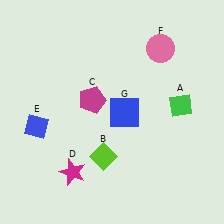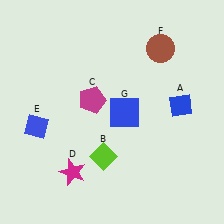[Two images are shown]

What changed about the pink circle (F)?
In Image 1, F is pink. In Image 2, it changed to brown.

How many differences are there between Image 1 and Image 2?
There are 2 differences between the two images.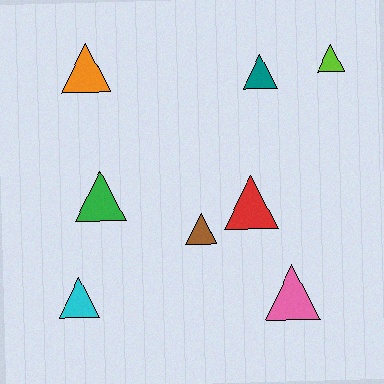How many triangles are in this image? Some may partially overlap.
There are 8 triangles.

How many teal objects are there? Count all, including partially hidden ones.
There is 1 teal object.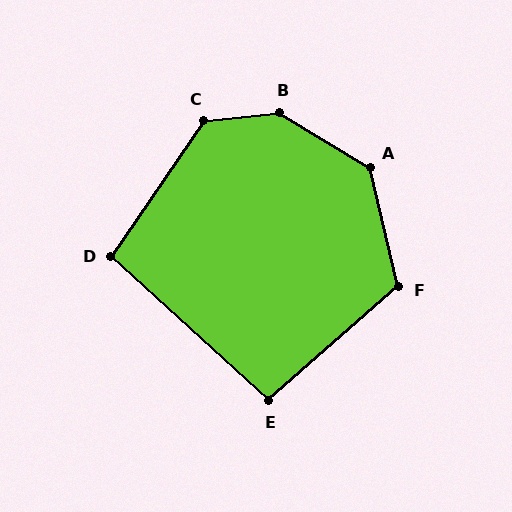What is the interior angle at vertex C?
Approximately 130 degrees (obtuse).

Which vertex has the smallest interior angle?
E, at approximately 96 degrees.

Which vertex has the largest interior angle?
B, at approximately 143 degrees.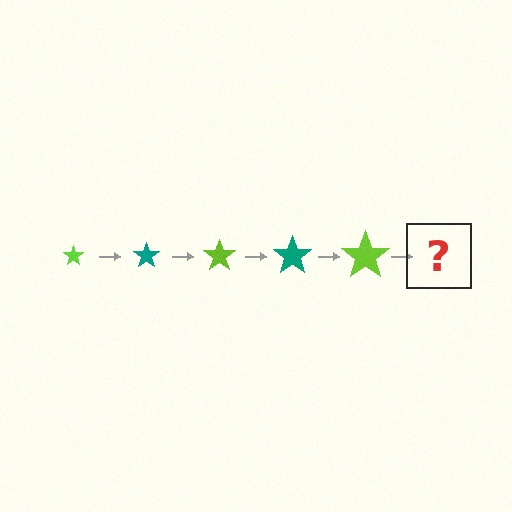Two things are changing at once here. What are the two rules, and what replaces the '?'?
The two rules are that the star grows larger each step and the color cycles through lime and teal. The '?' should be a teal star, larger than the previous one.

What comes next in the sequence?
The next element should be a teal star, larger than the previous one.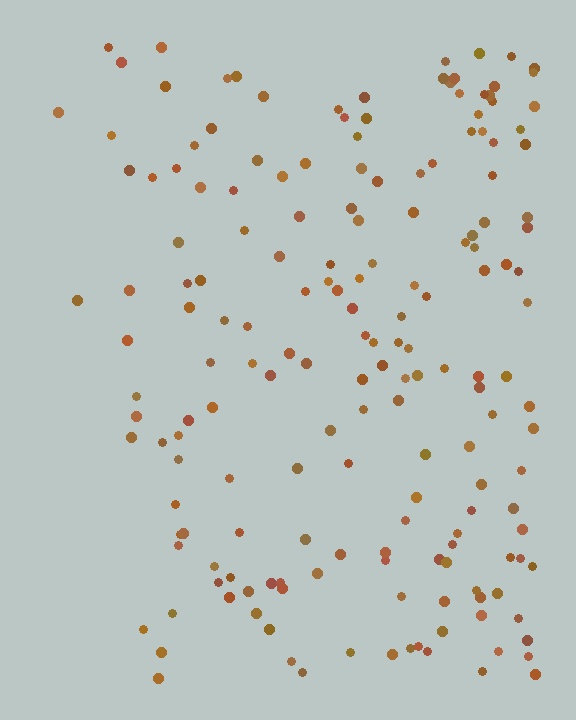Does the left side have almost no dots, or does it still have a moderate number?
Still a moderate number, just noticeably fewer than the right.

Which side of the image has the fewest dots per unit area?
The left.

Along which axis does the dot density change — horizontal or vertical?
Horizontal.